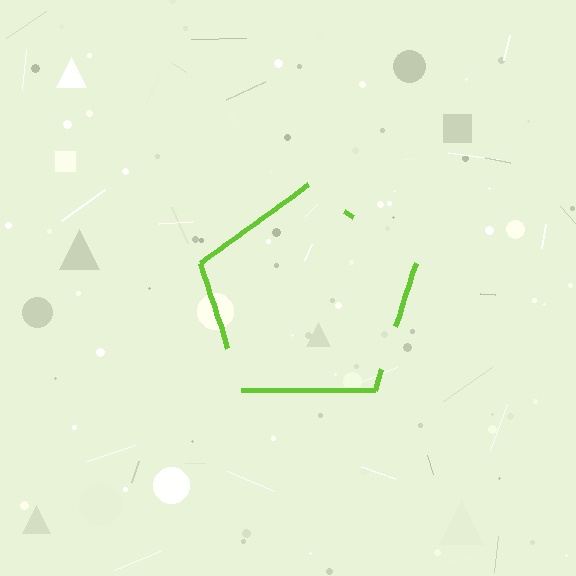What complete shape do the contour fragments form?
The contour fragments form a pentagon.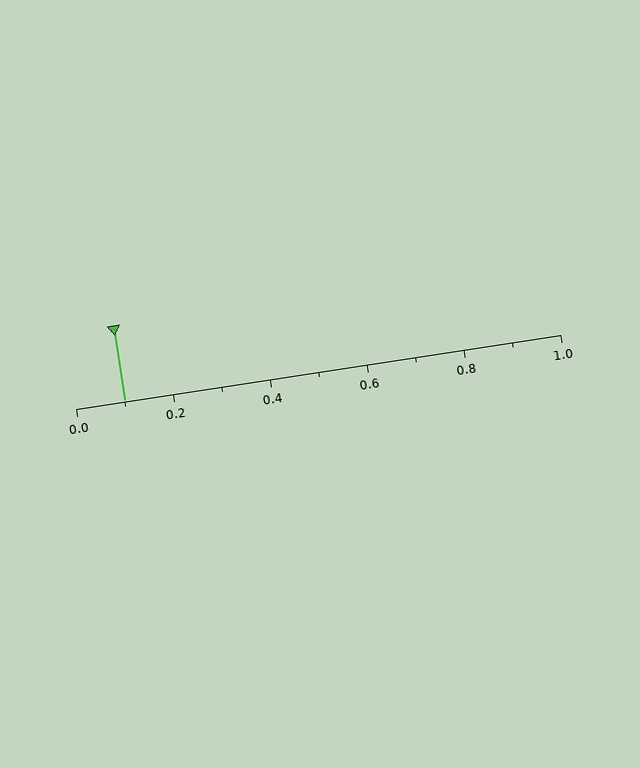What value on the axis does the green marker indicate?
The marker indicates approximately 0.1.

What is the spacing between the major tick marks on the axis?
The major ticks are spaced 0.2 apart.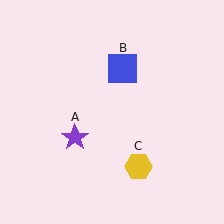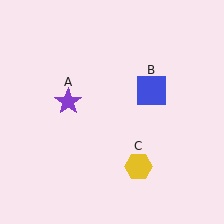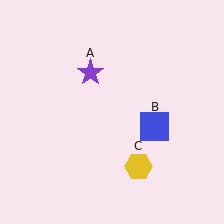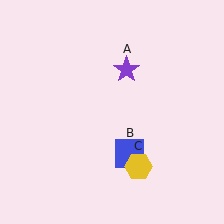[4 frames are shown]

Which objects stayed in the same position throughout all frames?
Yellow hexagon (object C) remained stationary.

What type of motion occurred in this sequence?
The purple star (object A), blue square (object B) rotated clockwise around the center of the scene.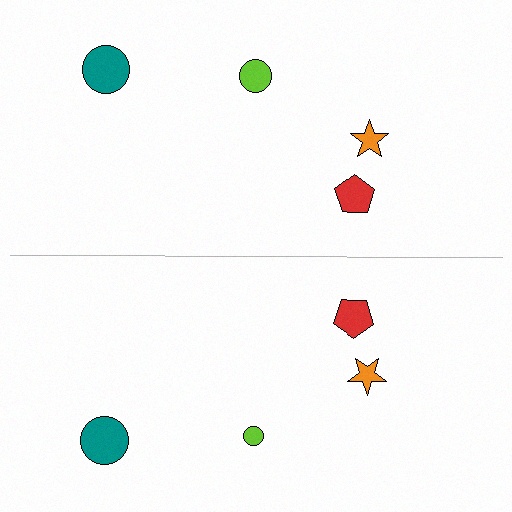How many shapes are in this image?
There are 8 shapes in this image.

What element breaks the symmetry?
The lime circle on the bottom side has a different size than its mirror counterpart.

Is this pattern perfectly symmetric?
No, the pattern is not perfectly symmetric. The lime circle on the bottom side has a different size than its mirror counterpart.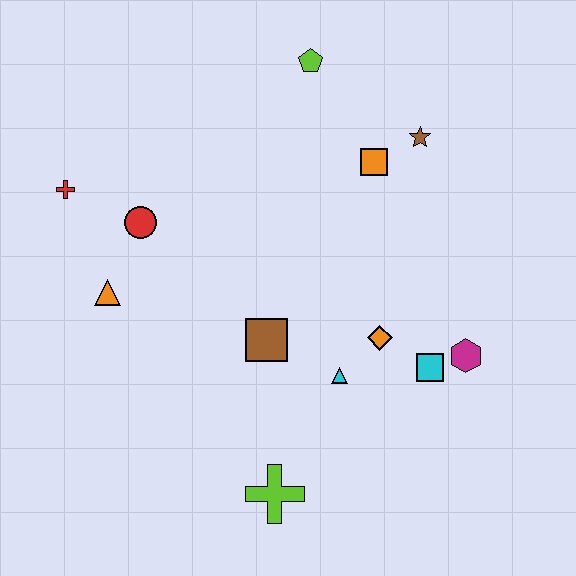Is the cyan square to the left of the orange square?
No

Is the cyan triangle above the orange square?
No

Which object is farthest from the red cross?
The magenta hexagon is farthest from the red cross.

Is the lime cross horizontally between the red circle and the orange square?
Yes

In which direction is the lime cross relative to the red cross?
The lime cross is below the red cross.